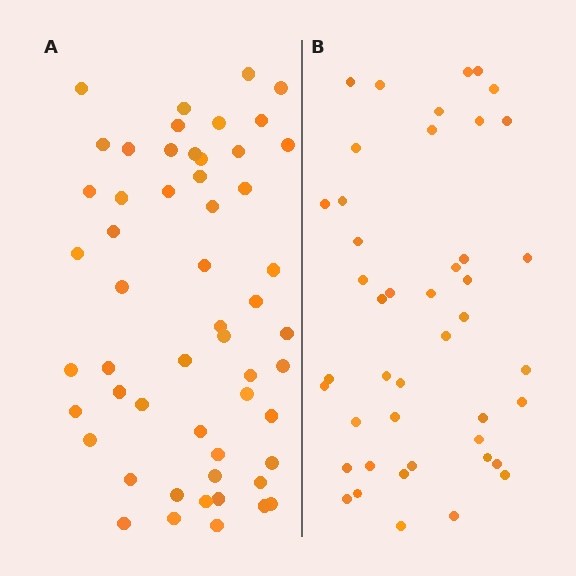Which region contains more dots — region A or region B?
Region A (the left region) has more dots.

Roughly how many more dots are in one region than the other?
Region A has roughly 10 or so more dots than region B.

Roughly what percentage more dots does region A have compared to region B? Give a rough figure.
About 25% more.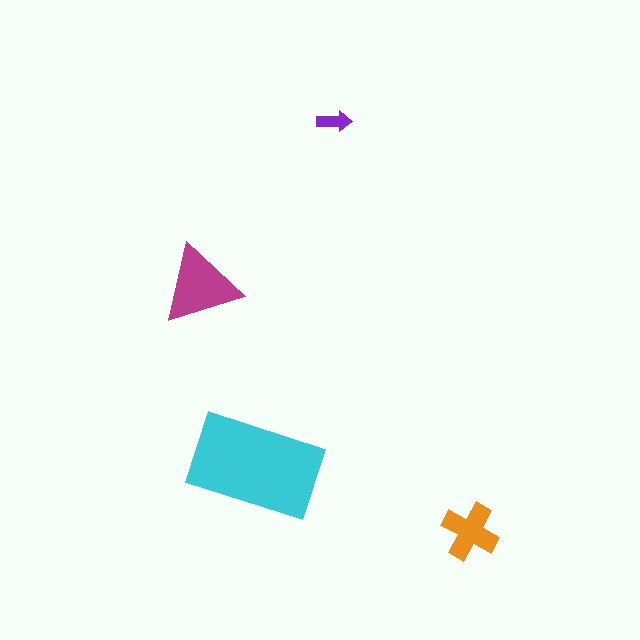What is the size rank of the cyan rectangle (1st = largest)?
1st.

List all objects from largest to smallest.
The cyan rectangle, the magenta triangle, the orange cross, the purple arrow.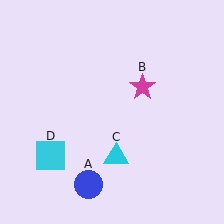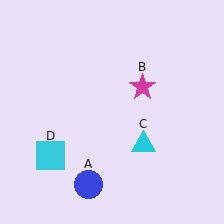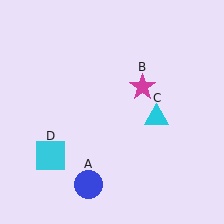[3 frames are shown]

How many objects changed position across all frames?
1 object changed position: cyan triangle (object C).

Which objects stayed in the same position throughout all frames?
Blue circle (object A) and magenta star (object B) and cyan square (object D) remained stationary.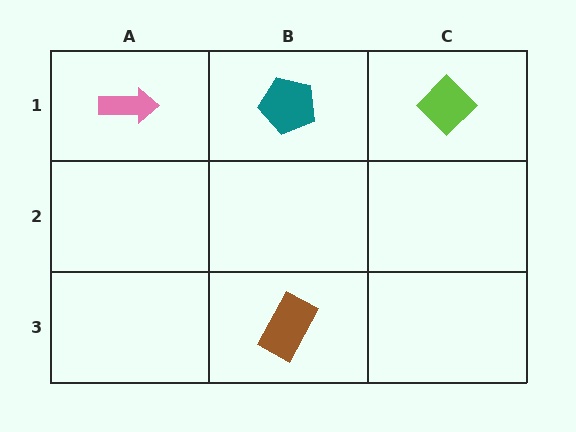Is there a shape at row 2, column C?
No, that cell is empty.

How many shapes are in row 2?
0 shapes.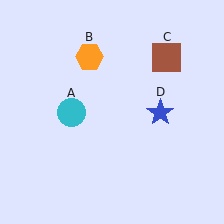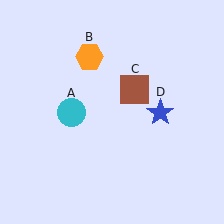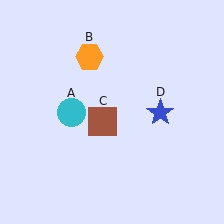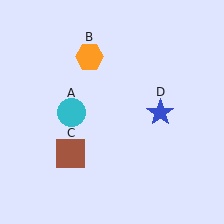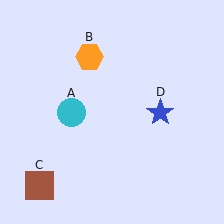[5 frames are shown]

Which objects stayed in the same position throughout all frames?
Cyan circle (object A) and orange hexagon (object B) and blue star (object D) remained stationary.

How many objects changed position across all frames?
1 object changed position: brown square (object C).